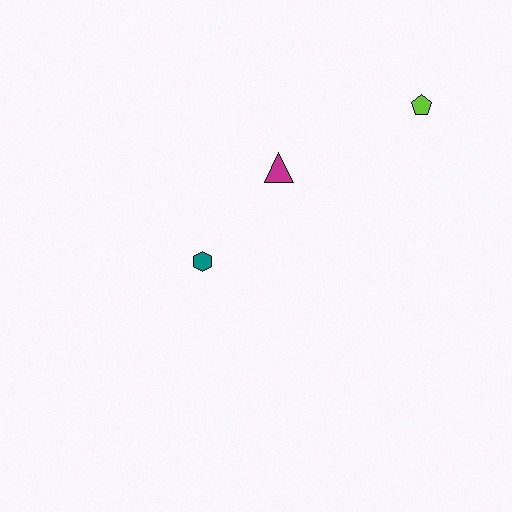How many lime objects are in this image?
There is 1 lime object.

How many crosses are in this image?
There are no crosses.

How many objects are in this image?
There are 3 objects.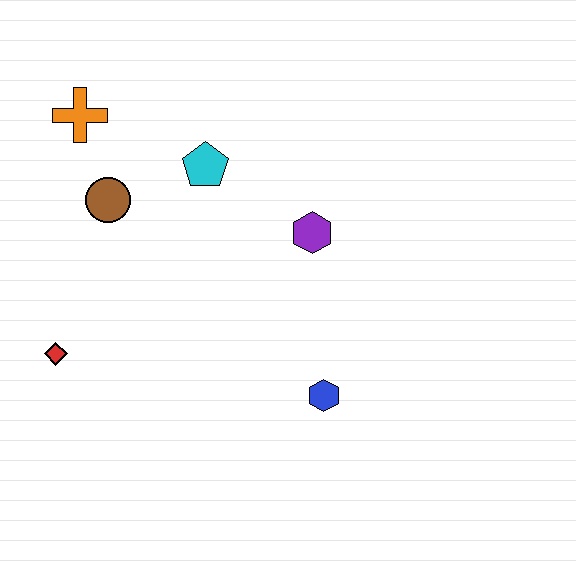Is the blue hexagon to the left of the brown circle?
No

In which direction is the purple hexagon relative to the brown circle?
The purple hexagon is to the right of the brown circle.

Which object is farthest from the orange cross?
The blue hexagon is farthest from the orange cross.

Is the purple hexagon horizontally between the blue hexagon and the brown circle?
Yes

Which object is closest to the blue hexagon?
The purple hexagon is closest to the blue hexagon.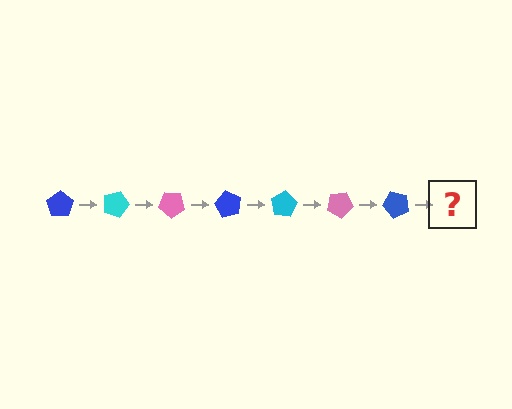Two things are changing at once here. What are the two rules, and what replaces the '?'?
The two rules are that it rotates 20 degrees each step and the color cycles through blue, cyan, and pink. The '?' should be a cyan pentagon, rotated 140 degrees from the start.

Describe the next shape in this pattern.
It should be a cyan pentagon, rotated 140 degrees from the start.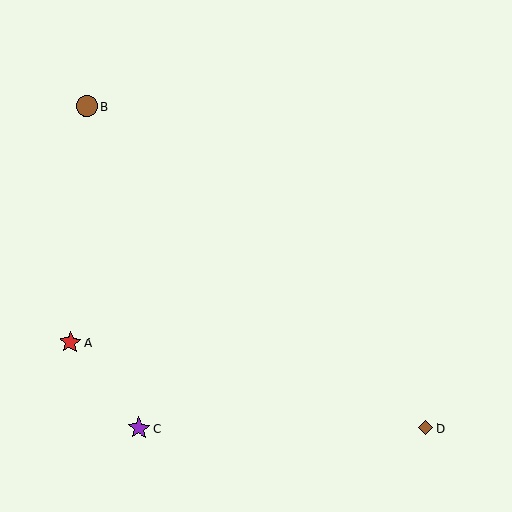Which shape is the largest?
The purple star (labeled C) is the largest.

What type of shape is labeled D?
Shape D is a brown diamond.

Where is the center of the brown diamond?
The center of the brown diamond is at (426, 428).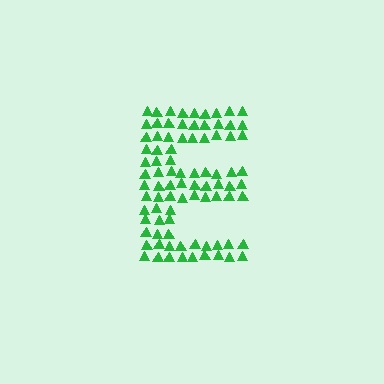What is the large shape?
The large shape is the letter E.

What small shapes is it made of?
It is made of small triangles.